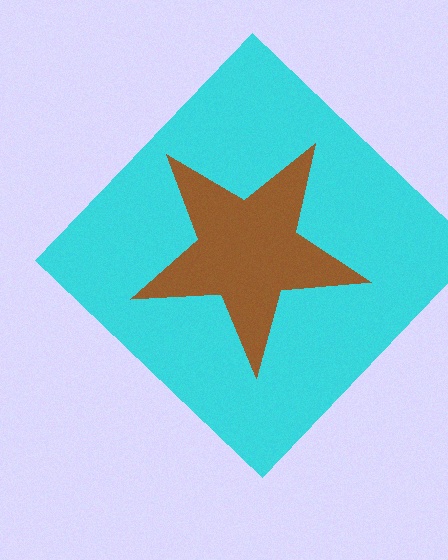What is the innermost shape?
The brown star.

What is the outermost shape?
The cyan diamond.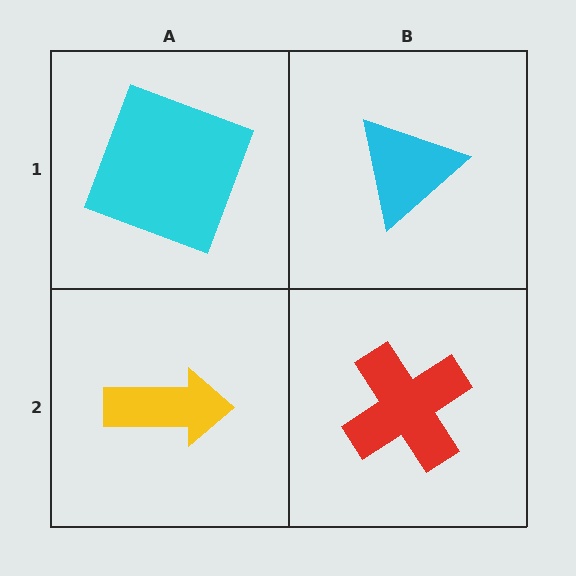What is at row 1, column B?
A cyan triangle.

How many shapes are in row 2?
2 shapes.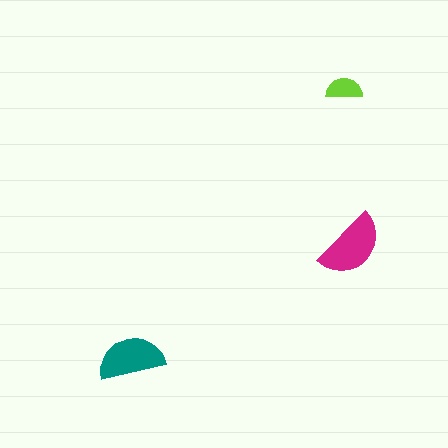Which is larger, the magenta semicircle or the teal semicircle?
The magenta one.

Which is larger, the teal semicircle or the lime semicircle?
The teal one.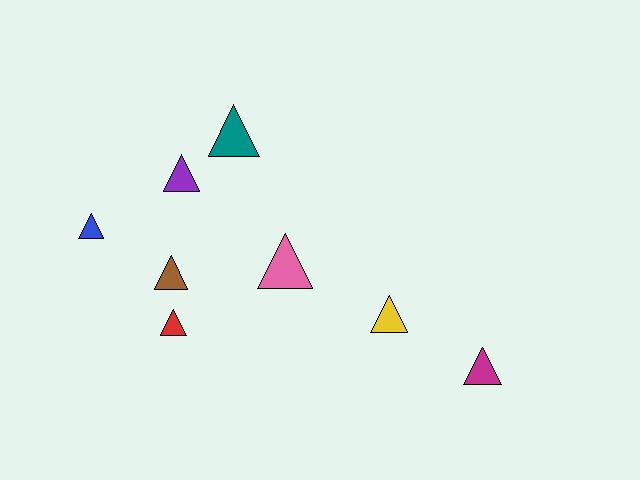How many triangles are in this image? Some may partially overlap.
There are 8 triangles.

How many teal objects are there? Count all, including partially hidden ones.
There is 1 teal object.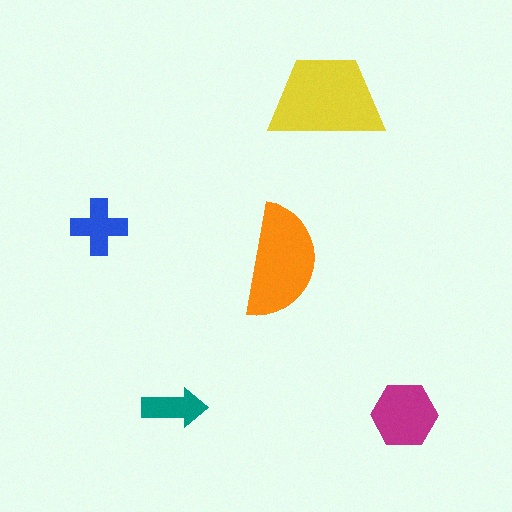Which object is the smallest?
The teal arrow.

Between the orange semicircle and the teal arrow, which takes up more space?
The orange semicircle.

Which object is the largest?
The yellow trapezoid.